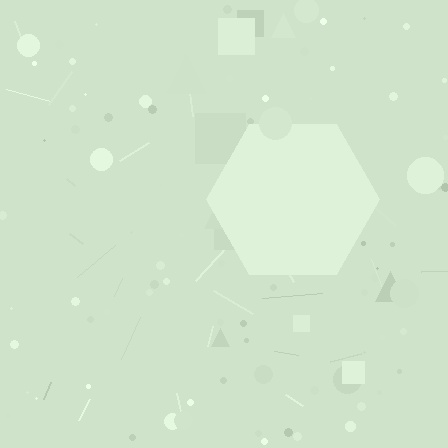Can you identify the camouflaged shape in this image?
The camouflaged shape is a hexagon.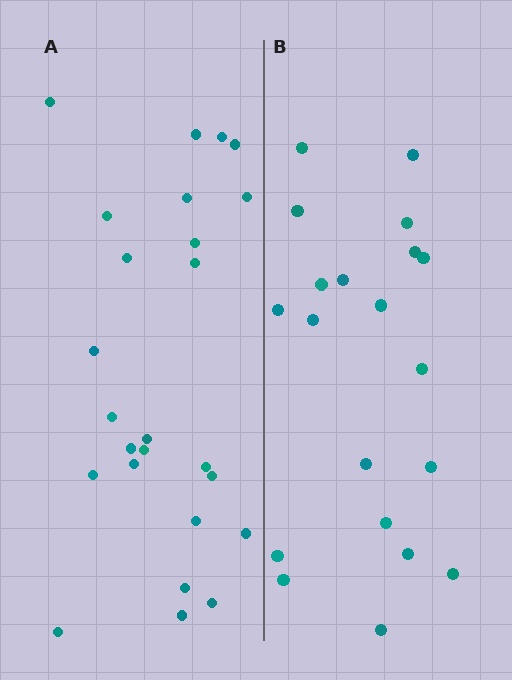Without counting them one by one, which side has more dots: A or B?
Region A (the left region) has more dots.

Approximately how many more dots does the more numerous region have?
Region A has about 5 more dots than region B.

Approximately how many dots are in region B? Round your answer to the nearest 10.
About 20 dots.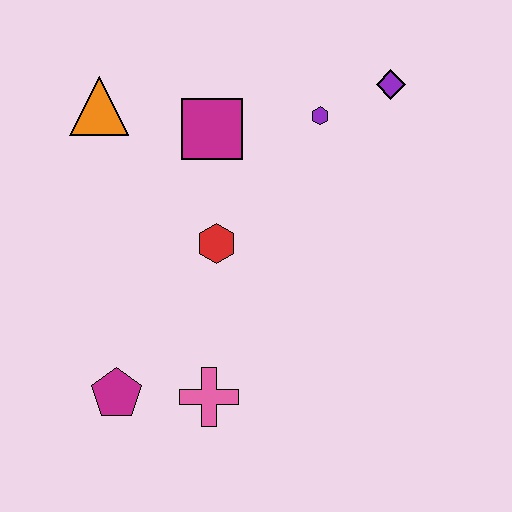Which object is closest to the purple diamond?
The purple hexagon is closest to the purple diamond.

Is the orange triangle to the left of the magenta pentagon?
Yes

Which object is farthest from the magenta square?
The magenta pentagon is farthest from the magenta square.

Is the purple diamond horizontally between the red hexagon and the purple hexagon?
No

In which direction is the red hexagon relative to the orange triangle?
The red hexagon is below the orange triangle.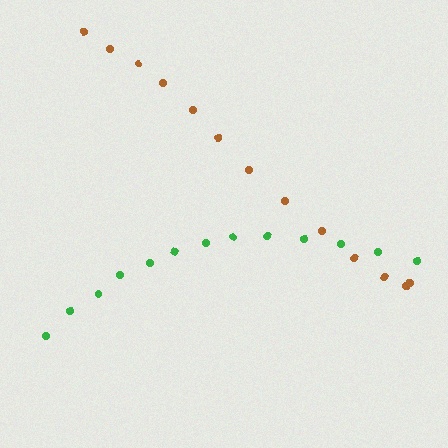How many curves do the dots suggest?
There are 2 distinct paths.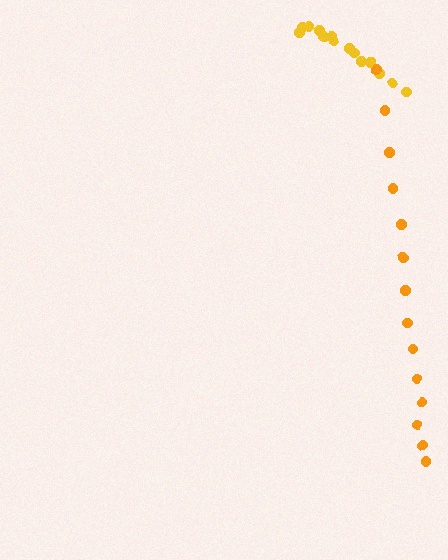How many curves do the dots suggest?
There are 2 distinct paths.